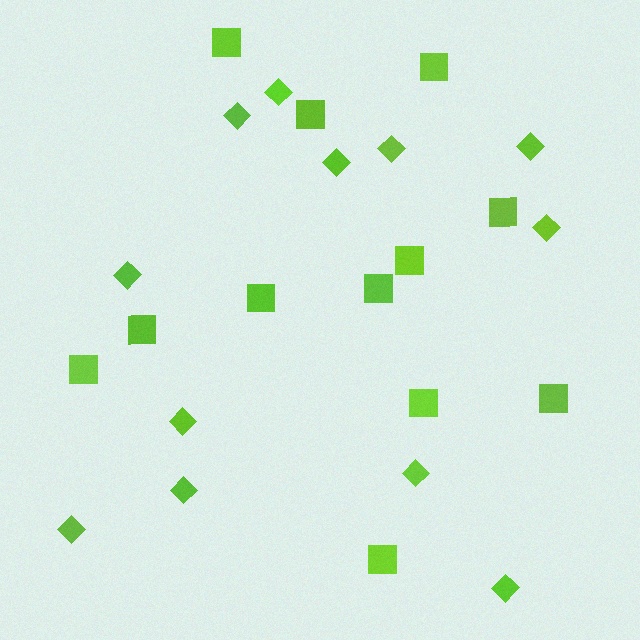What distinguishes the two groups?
There are 2 groups: one group of squares (12) and one group of diamonds (12).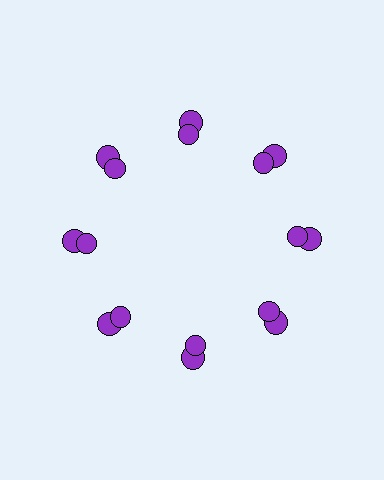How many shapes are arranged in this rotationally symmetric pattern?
There are 16 shapes, arranged in 8 groups of 2.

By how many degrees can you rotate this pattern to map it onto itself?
The pattern maps onto itself every 45 degrees of rotation.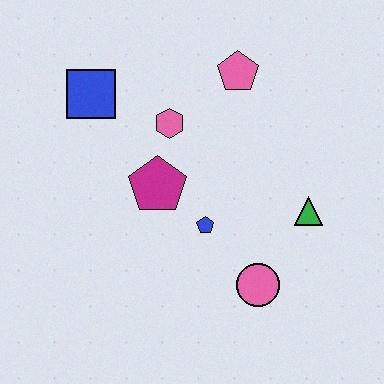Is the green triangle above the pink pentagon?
No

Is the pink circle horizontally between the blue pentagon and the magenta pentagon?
No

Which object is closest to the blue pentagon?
The magenta pentagon is closest to the blue pentagon.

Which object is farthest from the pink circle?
The blue square is farthest from the pink circle.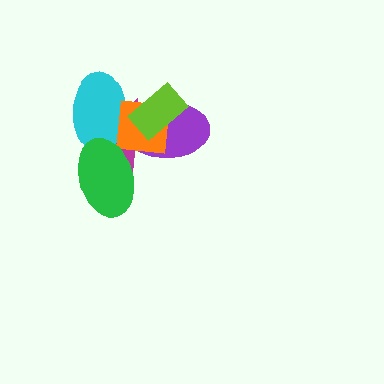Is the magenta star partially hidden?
Yes, it is partially covered by another shape.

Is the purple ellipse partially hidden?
Yes, it is partially covered by another shape.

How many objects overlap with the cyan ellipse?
5 objects overlap with the cyan ellipse.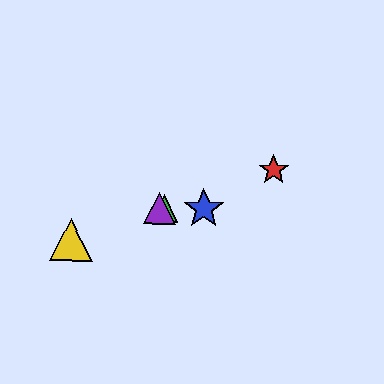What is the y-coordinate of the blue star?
The blue star is at y≈209.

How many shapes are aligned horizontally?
3 shapes (the blue star, the green triangle, the purple triangle) are aligned horizontally.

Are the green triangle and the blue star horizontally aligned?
Yes, both are at y≈208.